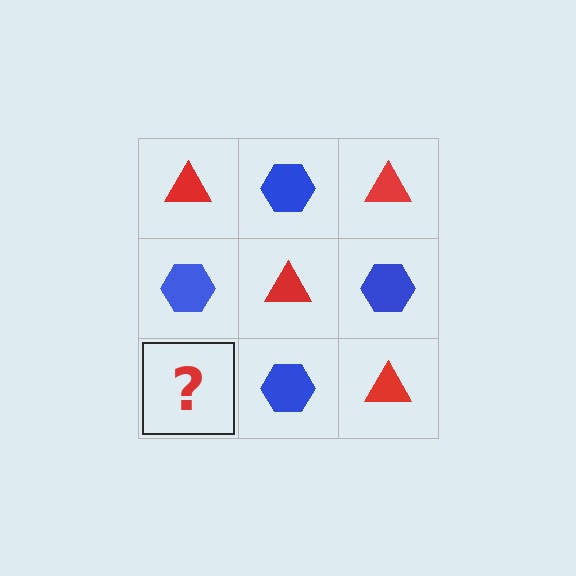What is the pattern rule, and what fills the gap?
The rule is that it alternates red triangle and blue hexagon in a checkerboard pattern. The gap should be filled with a red triangle.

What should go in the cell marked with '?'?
The missing cell should contain a red triangle.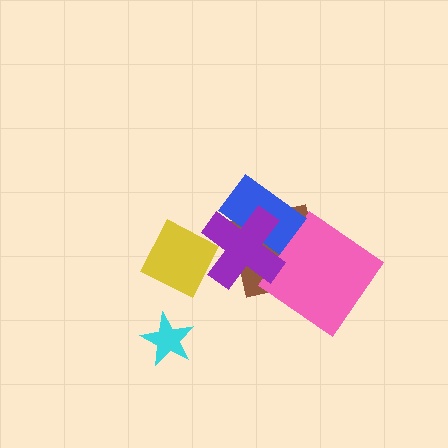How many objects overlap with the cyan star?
0 objects overlap with the cyan star.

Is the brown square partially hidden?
Yes, it is partially covered by another shape.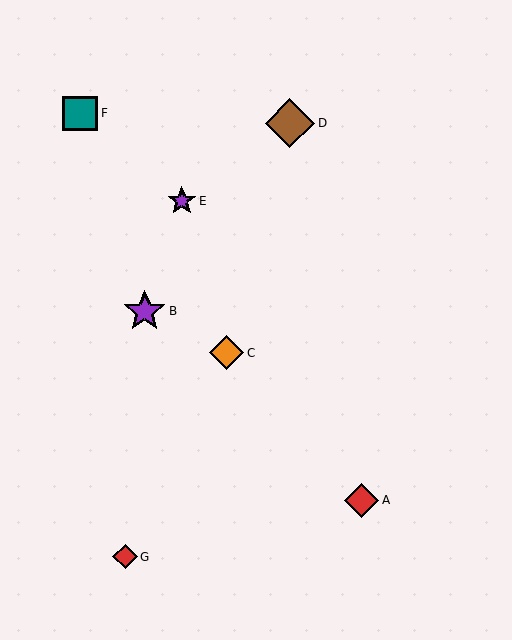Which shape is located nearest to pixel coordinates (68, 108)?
The teal square (labeled F) at (80, 113) is nearest to that location.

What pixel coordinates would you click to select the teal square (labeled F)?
Click at (80, 113) to select the teal square F.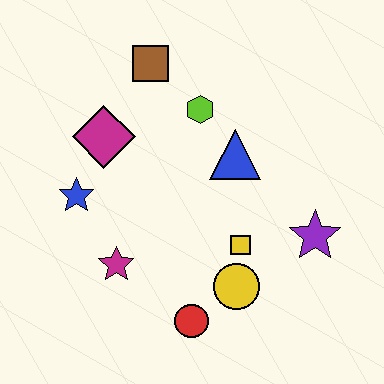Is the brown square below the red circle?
No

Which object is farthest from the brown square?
The red circle is farthest from the brown square.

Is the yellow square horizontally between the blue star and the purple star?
Yes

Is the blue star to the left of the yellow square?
Yes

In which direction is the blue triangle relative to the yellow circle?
The blue triangle is above the yellow circle.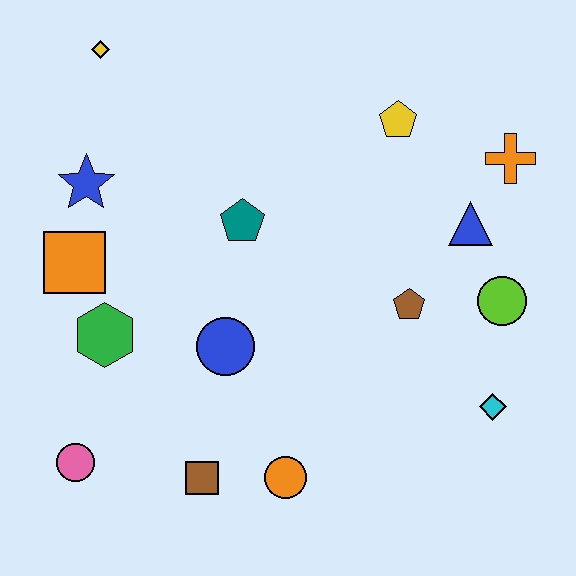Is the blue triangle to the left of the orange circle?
No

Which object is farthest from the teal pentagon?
The cyan diamond is farthest from the teal pentagon.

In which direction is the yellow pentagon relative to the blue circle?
The yellow pentagon is above the blue circle.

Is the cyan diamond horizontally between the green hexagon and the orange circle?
No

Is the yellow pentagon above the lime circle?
Yes